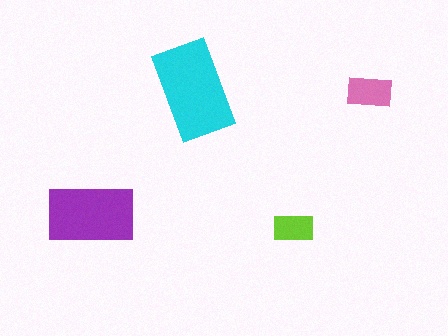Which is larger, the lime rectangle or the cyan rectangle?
The cyan one.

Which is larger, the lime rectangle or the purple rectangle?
The purple one.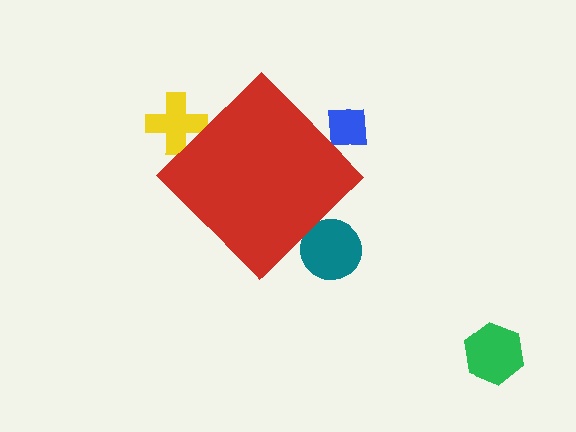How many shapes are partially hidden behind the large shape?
3 shapes are partially hidden.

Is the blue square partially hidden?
Yes, the blue square is partially hidden behind the red diamond.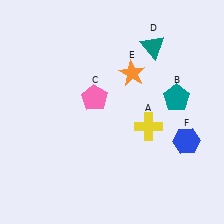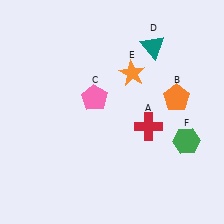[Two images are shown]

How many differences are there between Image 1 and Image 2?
There are 3 differences between the two images.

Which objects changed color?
A changed from yellow to red. B changed from teal to orange. F changed from blue to green.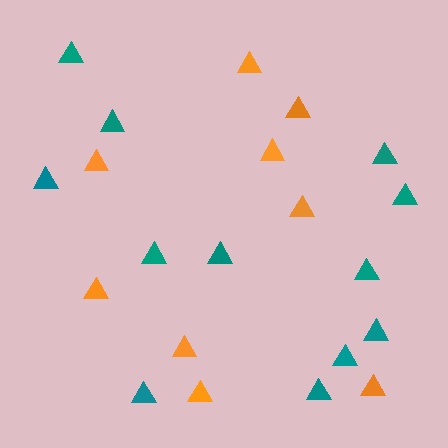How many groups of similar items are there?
There are 2 groups: one group of orange triangles (9) and one group of teal triangles (12).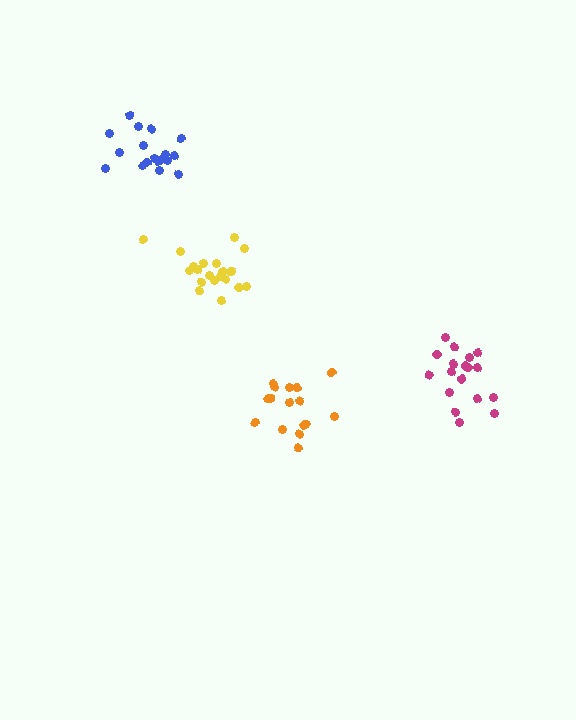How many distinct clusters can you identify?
There are 4 distinct clusters.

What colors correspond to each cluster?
The clusters are colored: magenta, blue, yellow, orange.